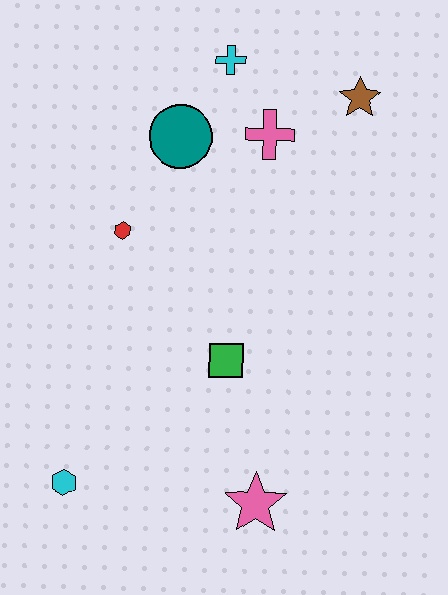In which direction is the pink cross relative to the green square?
The pink cross is above the green square.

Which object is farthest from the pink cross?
The cyan hexagon is farthest from the pink cross.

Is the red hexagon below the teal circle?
Yes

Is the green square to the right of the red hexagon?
Yes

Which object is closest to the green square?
The pink star is closest to the green square.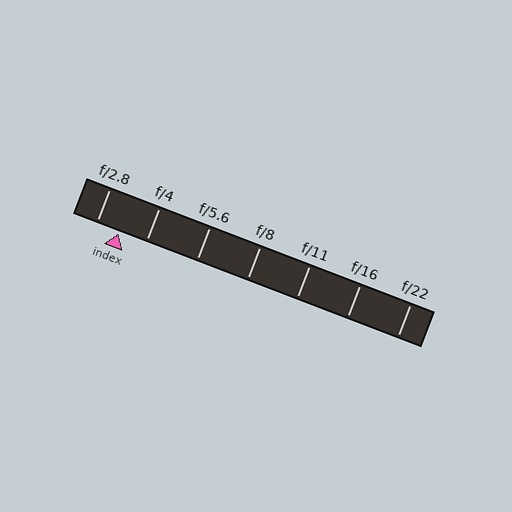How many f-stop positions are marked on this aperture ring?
There are 7 f-stop positions marked.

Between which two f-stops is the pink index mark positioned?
The index mark is between f/2.8 and f/4.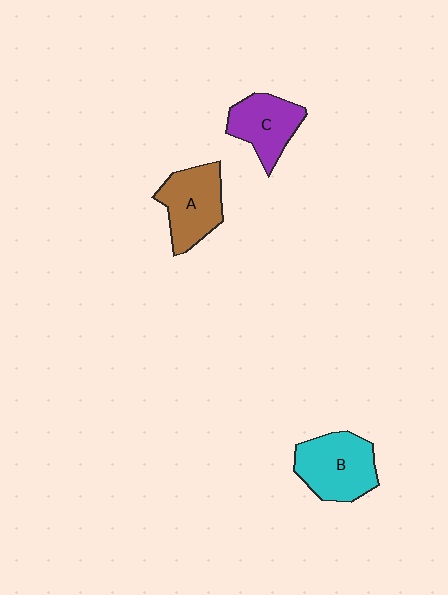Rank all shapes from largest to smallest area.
From largest to smallest: B (cyan), A (brown), C (purple).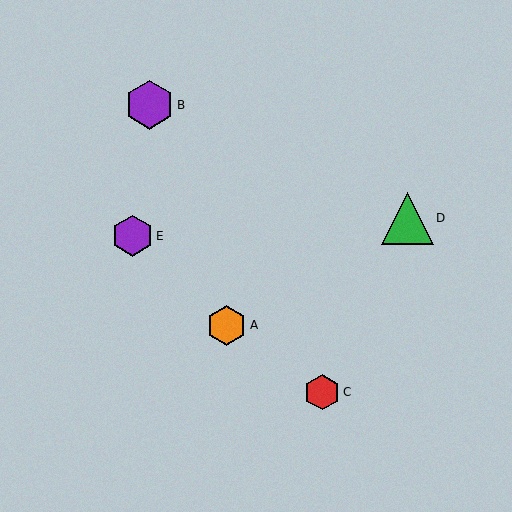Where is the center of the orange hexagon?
The center of the orange hexagon is at (227, 325).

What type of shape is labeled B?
Shape B is a purple hexagon.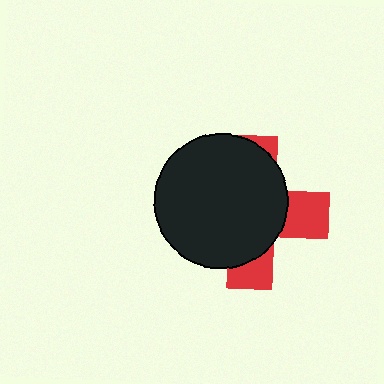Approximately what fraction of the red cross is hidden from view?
Roughly 69% of the red cross is hidden behind the black circle.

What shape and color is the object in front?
The object in front is a black circle.